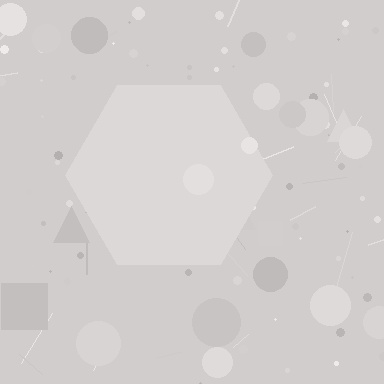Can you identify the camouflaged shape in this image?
The camouflaged shape is a hexagon.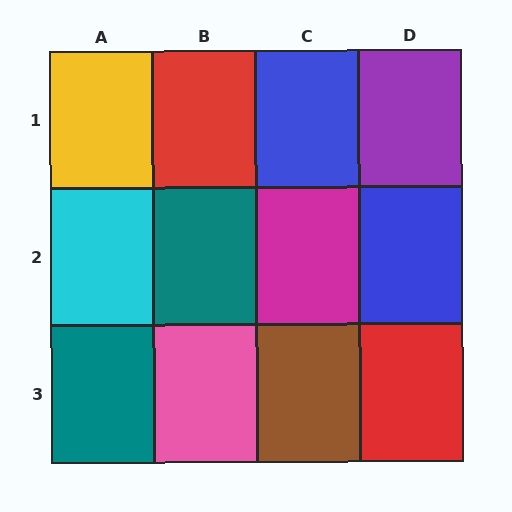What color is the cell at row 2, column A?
Cyan.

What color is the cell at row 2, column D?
Blue.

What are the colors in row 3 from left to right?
Teal, pink, brown, red.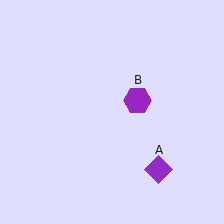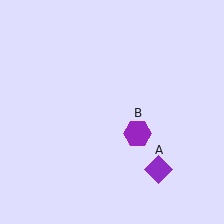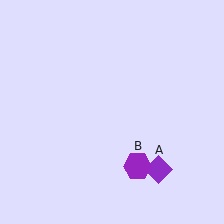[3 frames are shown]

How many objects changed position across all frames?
1 object changed position: purple hexagon (object B).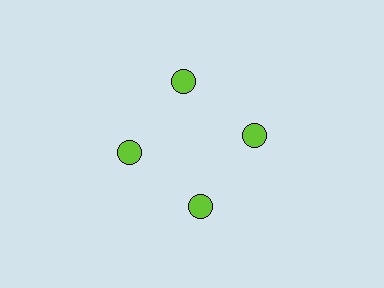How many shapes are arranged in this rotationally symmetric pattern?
There are 4 shapes, arranged in 4 groups of 1.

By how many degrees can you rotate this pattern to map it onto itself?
The pattern maps onto itself every 90 degrees of rotation.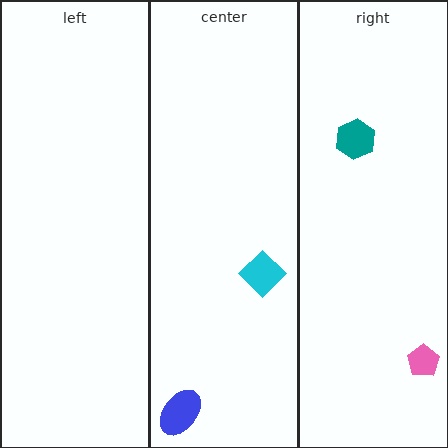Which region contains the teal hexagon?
The right region.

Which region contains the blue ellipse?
The center region.